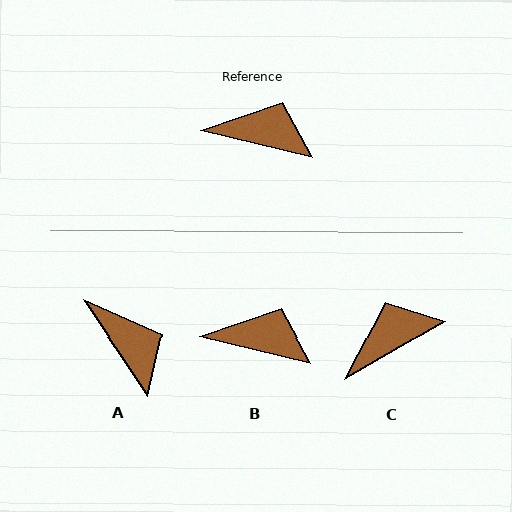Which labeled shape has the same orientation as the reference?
B.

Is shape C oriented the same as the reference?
No, it is off by about 44 degrees.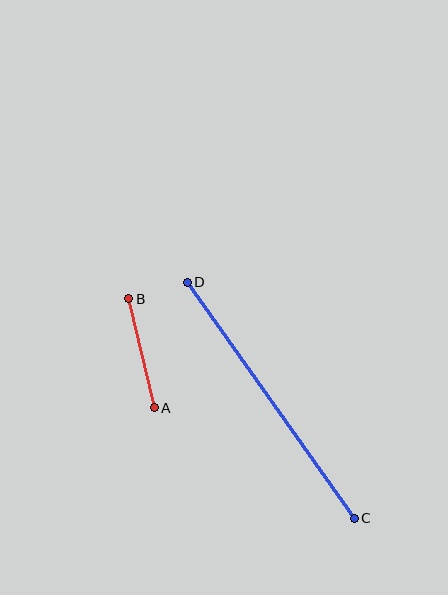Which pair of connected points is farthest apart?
Points C and D are farthest apart.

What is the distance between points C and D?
The distance is approximately 289 pixels.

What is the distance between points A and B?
The distance is approximately 112 pixels.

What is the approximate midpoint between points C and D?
The midpoint is at approximately (271, 400) pixels.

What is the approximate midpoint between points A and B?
The midpoint is at approximately (141, 353) pixels.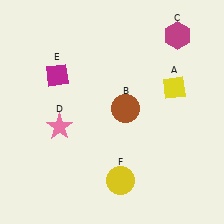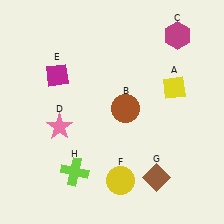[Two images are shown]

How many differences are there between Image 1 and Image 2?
There are 2 differences between the two images.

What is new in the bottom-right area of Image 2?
A brown diamond (G) was added in the bottom-right area of Image 2.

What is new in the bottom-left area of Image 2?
A lime cross (H) was added in the bottom-left area of Image 2.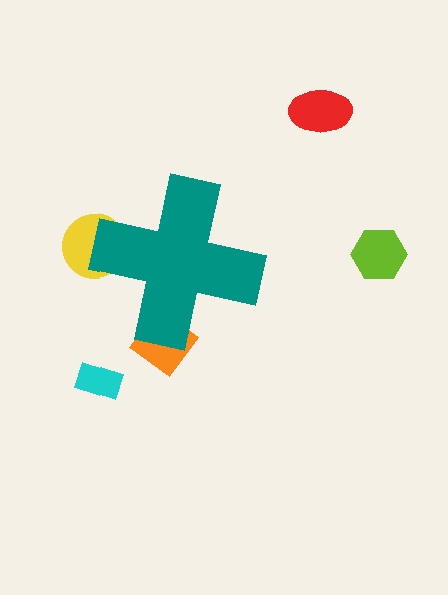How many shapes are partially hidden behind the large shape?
2 shapes are partially hidden.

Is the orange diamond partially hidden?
Yes, the orange diamond is partially hidden behind the teal cross.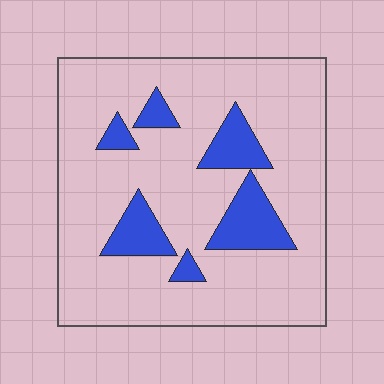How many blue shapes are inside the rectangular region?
6.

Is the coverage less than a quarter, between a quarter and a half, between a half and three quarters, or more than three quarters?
Less than a quarter.